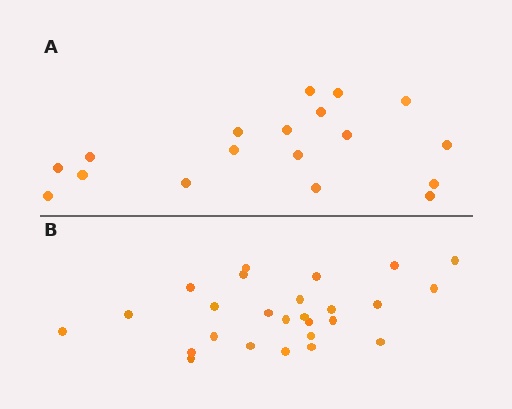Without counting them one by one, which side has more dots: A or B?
Region B (the bottom region) has more dots.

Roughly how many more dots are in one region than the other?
Region B has roughly 8 or so more dots than region A.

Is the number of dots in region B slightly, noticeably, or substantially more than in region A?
Region B has noticeably more, but not dramatically so. The ratio is roughly 1.4 to 1.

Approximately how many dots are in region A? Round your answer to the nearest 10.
About 20 dots. (The exact count is 18, which rounds to 20.)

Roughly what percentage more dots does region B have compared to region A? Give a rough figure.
About 45% more.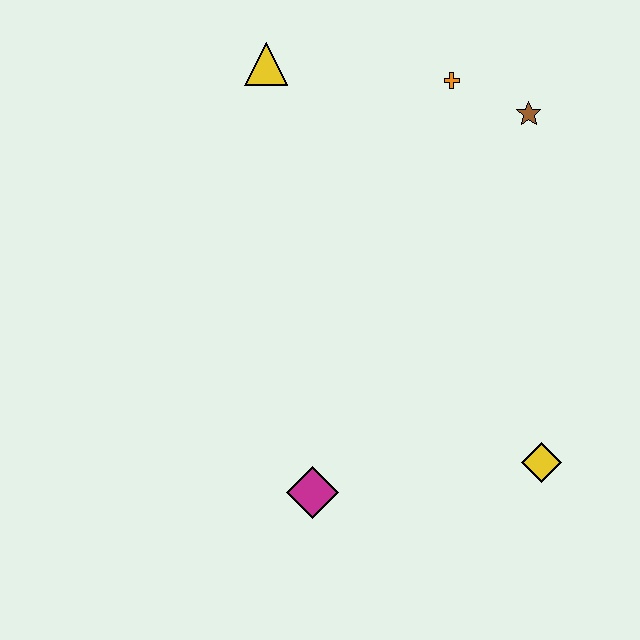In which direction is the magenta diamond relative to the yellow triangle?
The magenta diamond is below the yellow triangle.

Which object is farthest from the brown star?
The magenta diamond is farthest from the brown star.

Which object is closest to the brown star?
The orange cross is closest to the brown star.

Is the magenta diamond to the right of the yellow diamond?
No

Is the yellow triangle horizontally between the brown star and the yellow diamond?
No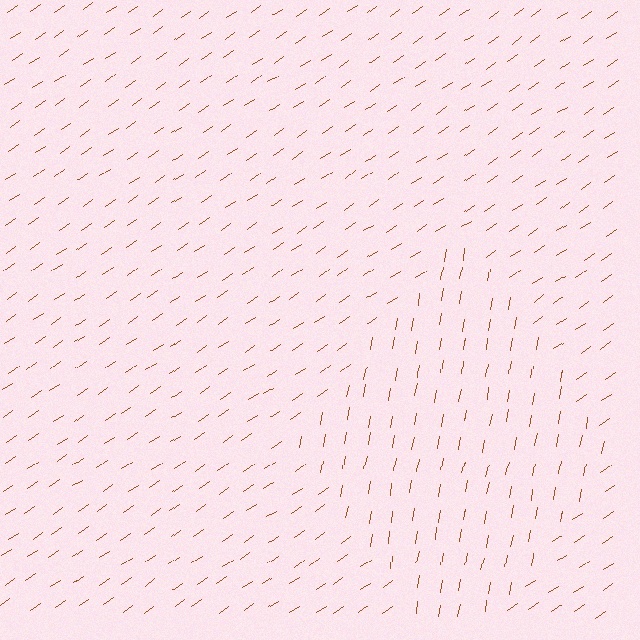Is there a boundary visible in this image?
Yes, there is a texture boundary formed by a change in line orientation.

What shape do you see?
I see a diamond.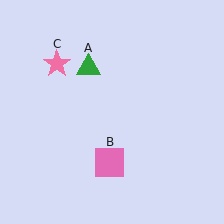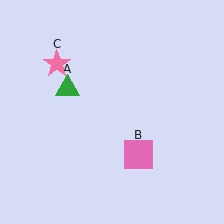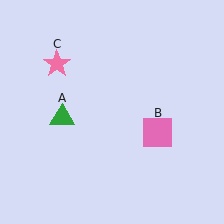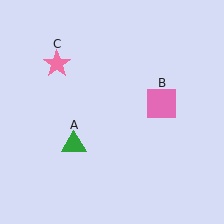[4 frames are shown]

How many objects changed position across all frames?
2 objects changed position: green triangle (object A), pink square (object B).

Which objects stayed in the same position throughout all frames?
Pink star (object C) remained stationary.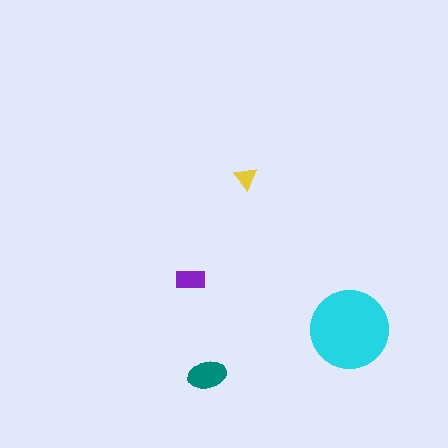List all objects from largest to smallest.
The cyan circle, the teal ellipse, the purple rectangle, the yellow triangle.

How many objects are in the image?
There are 4 objects in the image.